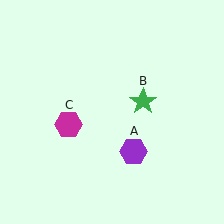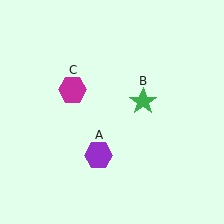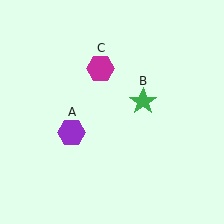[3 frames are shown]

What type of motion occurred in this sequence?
The purple hexagon (object A), magenta hexagon (object C) rotated clockwise around the center of the scene.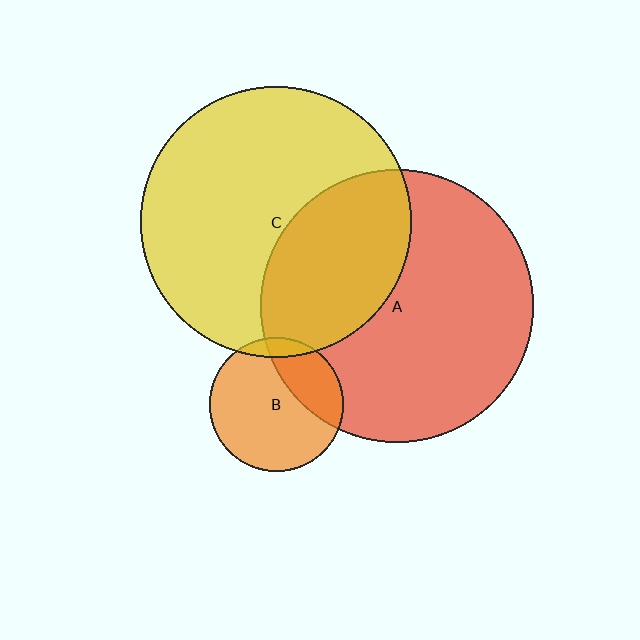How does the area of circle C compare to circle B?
Approximately 4.1 times.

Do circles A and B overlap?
Yes.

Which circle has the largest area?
Circle A (red).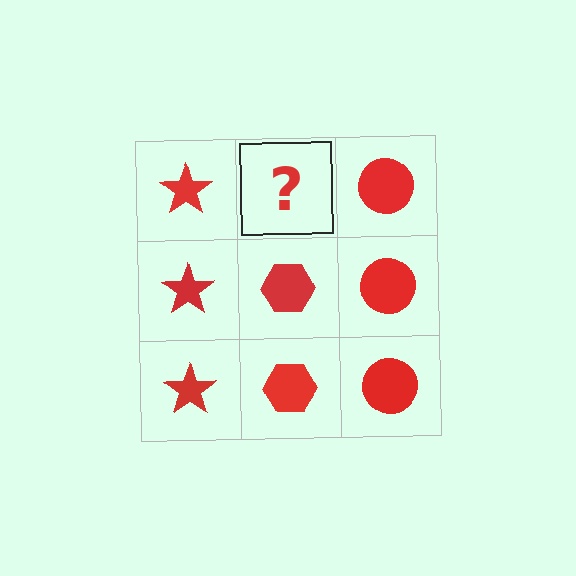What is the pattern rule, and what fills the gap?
The rule is that each column has a consistent shape. The gap should be filled with a red hexagon.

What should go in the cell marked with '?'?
The missing cell should contain a red hexagon.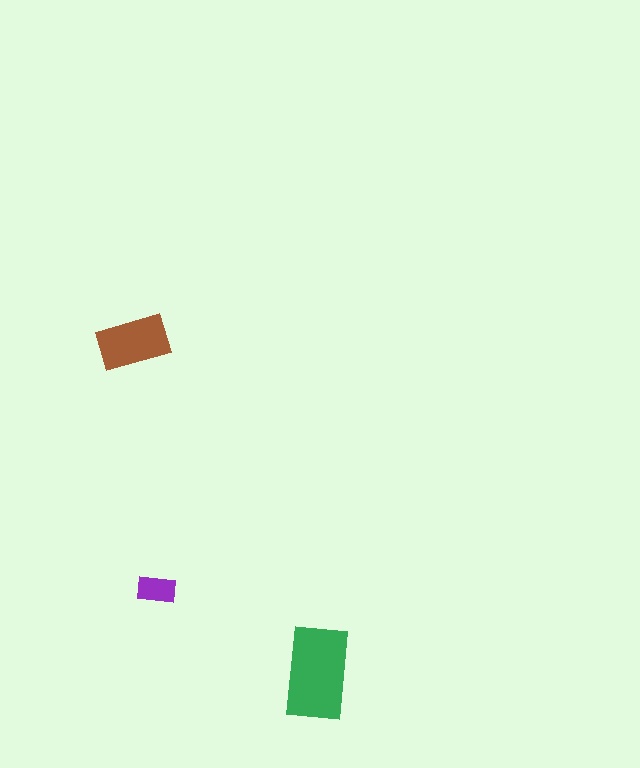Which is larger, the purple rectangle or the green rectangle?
The green one.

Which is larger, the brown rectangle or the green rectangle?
The green one.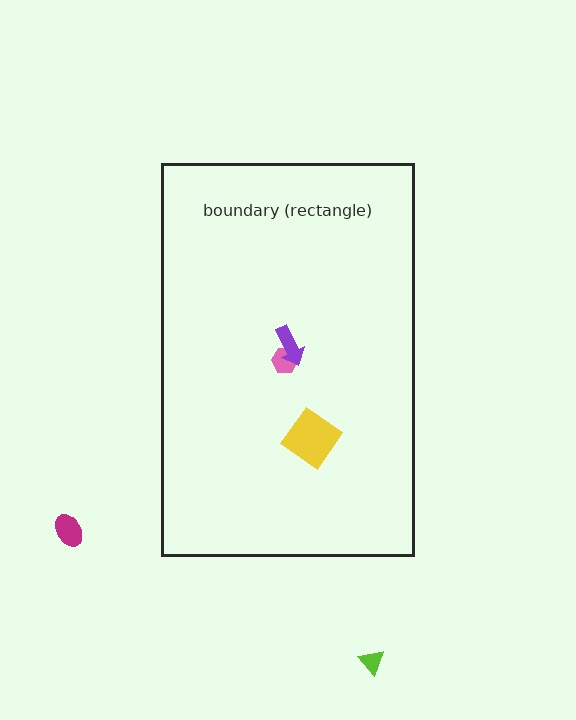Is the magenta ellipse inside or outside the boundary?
Outside.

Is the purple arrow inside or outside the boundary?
Inside.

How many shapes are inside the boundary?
3 inside, 2 outside.